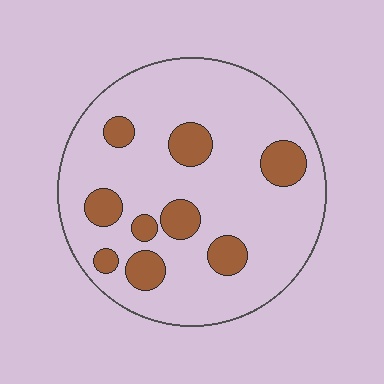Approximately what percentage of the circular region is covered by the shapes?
Approximately 20%.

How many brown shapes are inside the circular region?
9.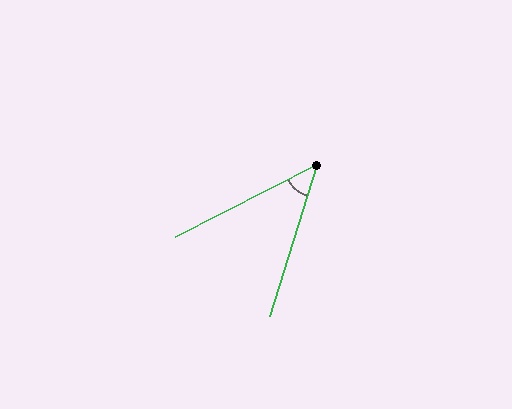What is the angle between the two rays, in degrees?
Approximately 45 degrees.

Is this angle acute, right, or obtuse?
It is acute.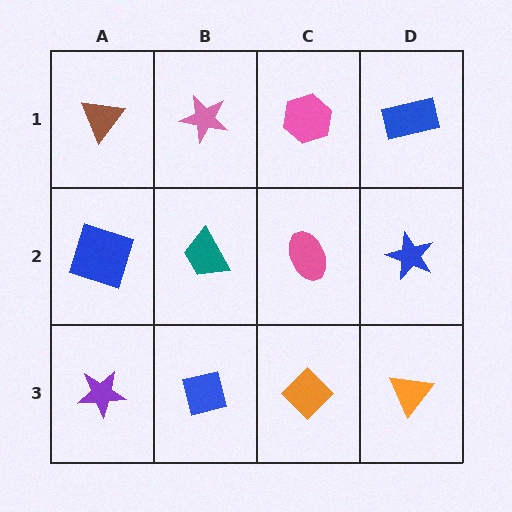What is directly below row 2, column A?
A purple star.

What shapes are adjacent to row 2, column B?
A pink star (row 1, column B), a blue square (row 3, column B), a blue square (row 2, column A), a pink ellipse (row 2, column C).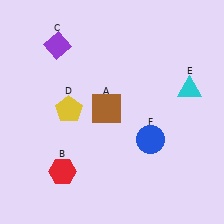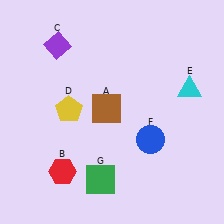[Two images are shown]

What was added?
A green square (G) was added in Image 2.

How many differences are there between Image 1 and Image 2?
There is 1 difference between the two images.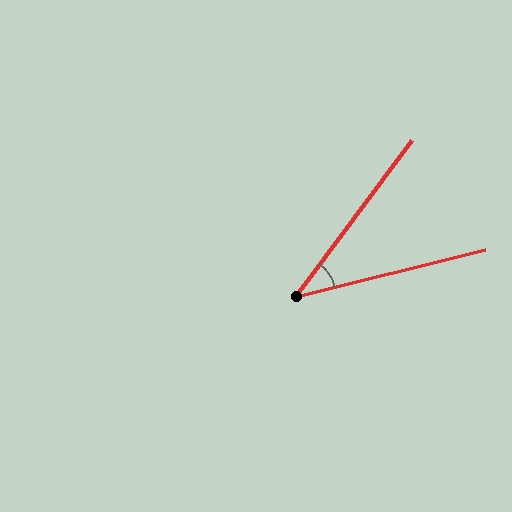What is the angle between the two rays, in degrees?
Approximately 40 degrees.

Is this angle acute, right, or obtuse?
It is acute.